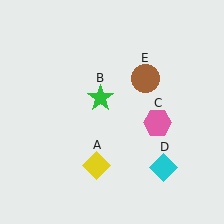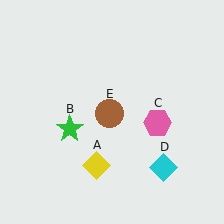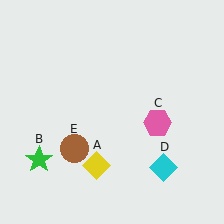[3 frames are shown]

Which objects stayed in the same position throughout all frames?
Yellow diamond (object A) and pink hexagon (object C) and cyan diamond (object D) remained stationary.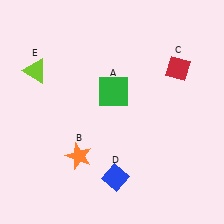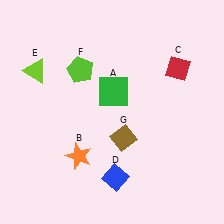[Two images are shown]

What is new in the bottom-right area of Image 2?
A brown diamond (G) was added in the bottom-right area of Image 2.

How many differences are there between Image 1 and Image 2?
There are 2 differences between the two images.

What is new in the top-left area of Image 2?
A lime pentagon (F) was added in the top-left area of Image 2.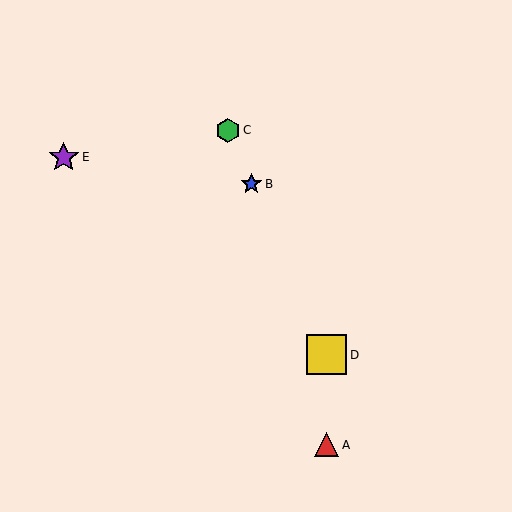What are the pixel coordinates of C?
Object C is at (228, 130).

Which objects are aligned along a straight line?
Objects B, C, D are aligned along a straight line.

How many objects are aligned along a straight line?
3 objects (B, C, D) are aligned along a straight line.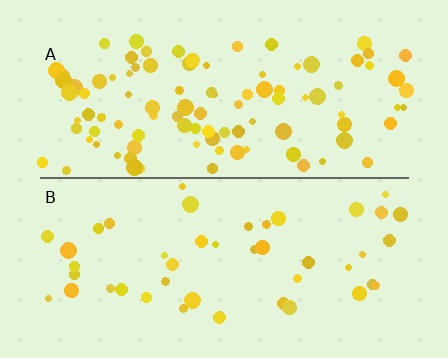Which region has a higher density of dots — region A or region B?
A (the top).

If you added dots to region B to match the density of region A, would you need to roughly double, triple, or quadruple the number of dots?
Approximately double.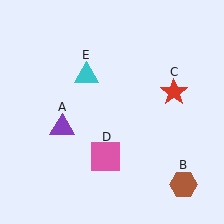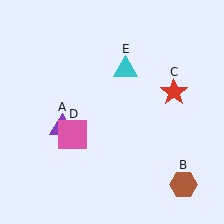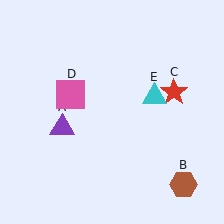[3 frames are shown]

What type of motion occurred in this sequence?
The pink square (object D), cyan triangle (object E) rotated clockwise around the center of the scene.